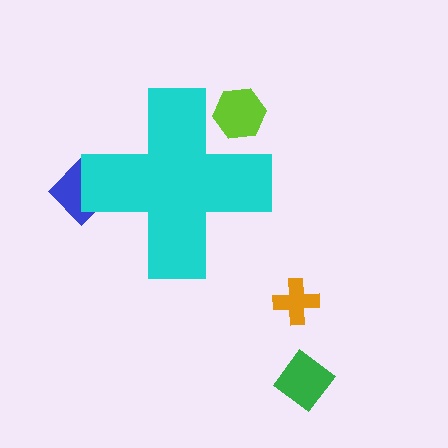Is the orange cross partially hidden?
No, the orange cross is fully visible.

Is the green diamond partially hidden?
No, the green diamond is fully visible.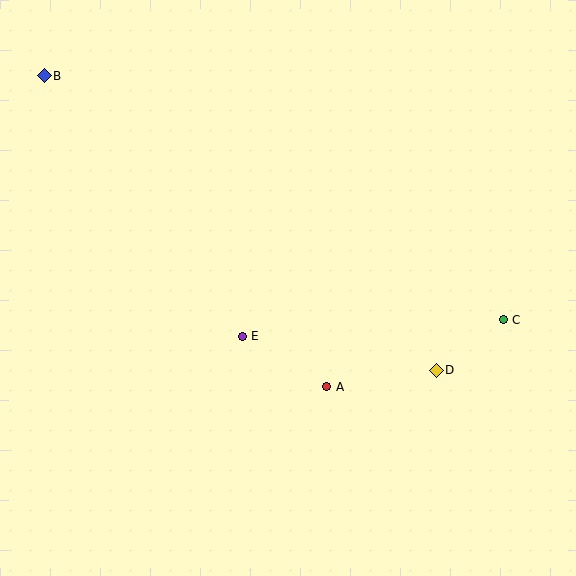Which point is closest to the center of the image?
Point E at (242, 336) is closest to the center.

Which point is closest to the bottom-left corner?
Point E is closest to the bottom-left corner.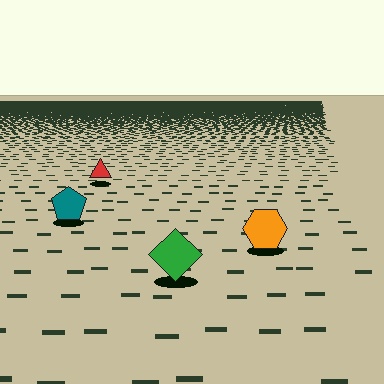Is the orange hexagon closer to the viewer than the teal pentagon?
Yes. The orange hexagon is closer — you can tell from the texture gradient: the ground texture is coarser near it.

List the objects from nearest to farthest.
From nearest to farthest: the green diamond, the orange hexagon, the teal pentagon, the red triangle.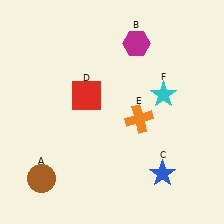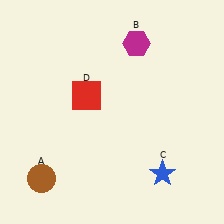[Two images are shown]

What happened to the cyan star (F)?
The cyan star (F) was removed in Image 2. It was in the top-right area of Image 1.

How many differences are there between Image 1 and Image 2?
There are 2 differences between the two images.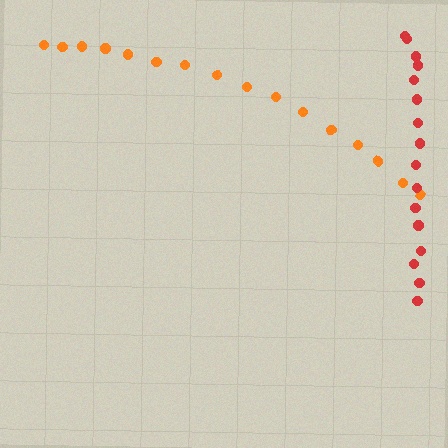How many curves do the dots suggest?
There are 2 distinct paths.